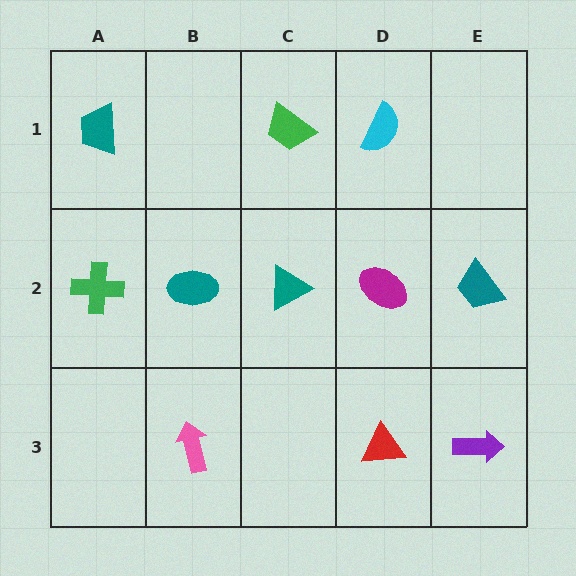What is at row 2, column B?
A teal ellipse.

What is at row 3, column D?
A red triangle.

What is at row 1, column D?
A cyan semicircle.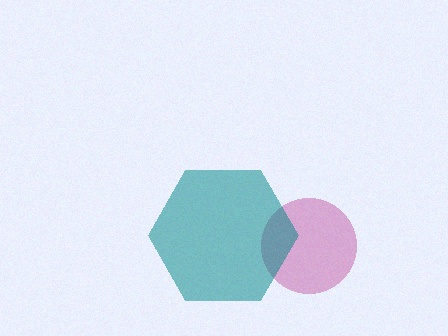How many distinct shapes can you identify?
There are 2 distinct shapes: a magenta circle, a teal hexagon.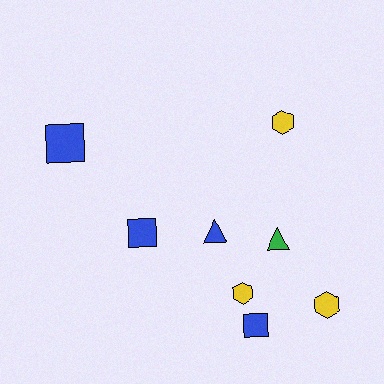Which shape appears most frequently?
Hexagon, with 3 objects.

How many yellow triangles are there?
There are no yellow triangles.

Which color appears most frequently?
Blue, with 4 objects.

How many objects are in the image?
There are 8 objects.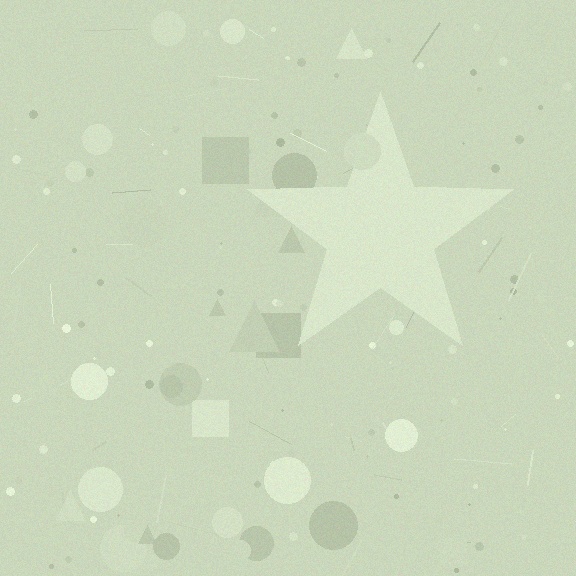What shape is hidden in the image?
A star is hidden in the image.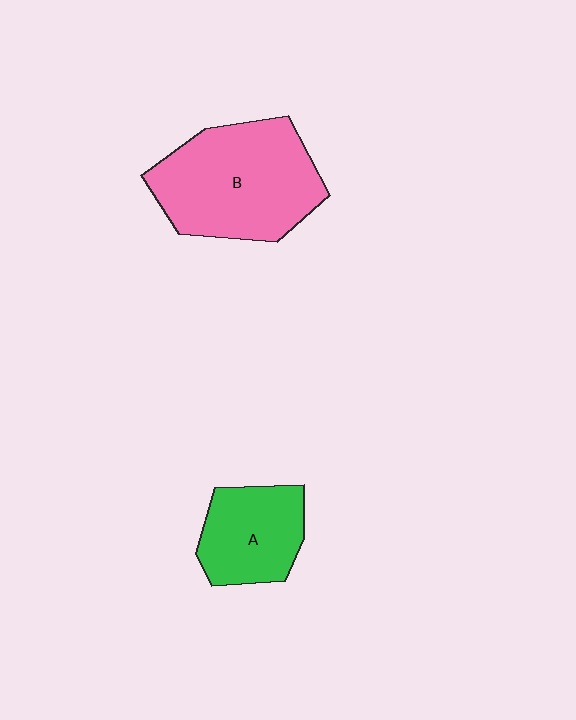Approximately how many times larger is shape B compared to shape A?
Approximately 1.8 times.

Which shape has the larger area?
Shape B (pink).